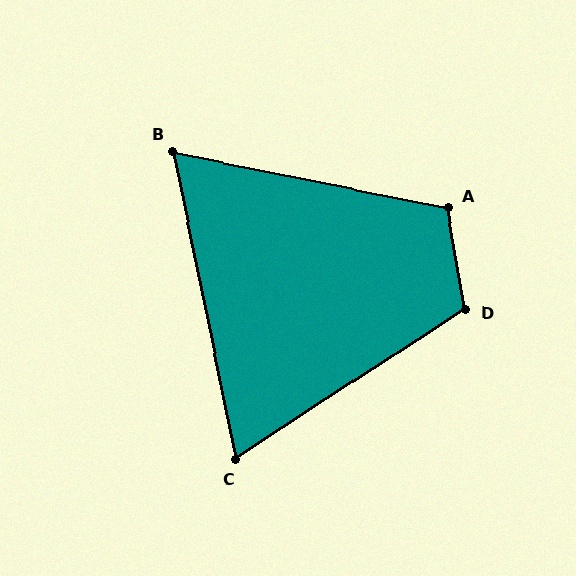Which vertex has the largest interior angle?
D, at approximately 113 degrees.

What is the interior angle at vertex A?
Approximately 111 degrees (obtuse).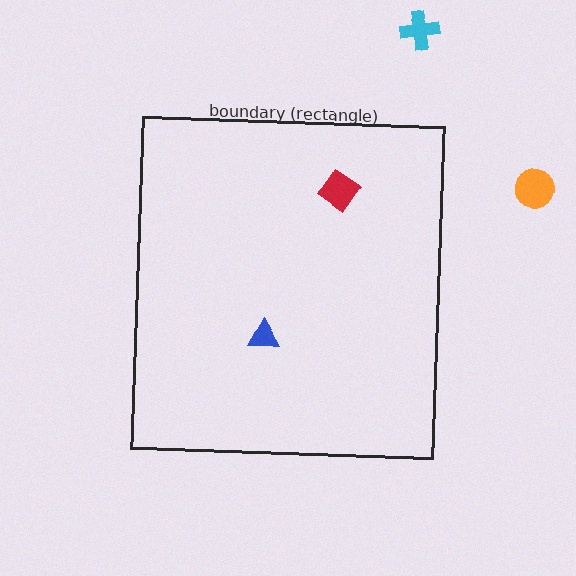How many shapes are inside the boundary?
2 inside, 2 outside.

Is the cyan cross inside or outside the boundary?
Outside.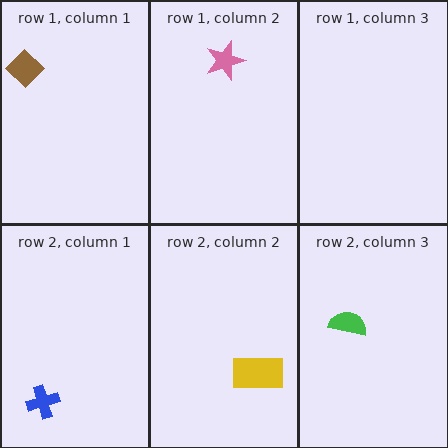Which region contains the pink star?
The row 1, column 2 region.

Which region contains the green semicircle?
The row 2, column 3 region.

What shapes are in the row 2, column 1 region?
The blue cross.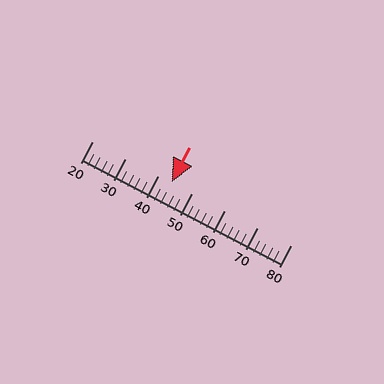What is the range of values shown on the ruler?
The ruler shows values from 20 to 80.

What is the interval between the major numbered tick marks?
The major tick marks are spaced 10 units apart.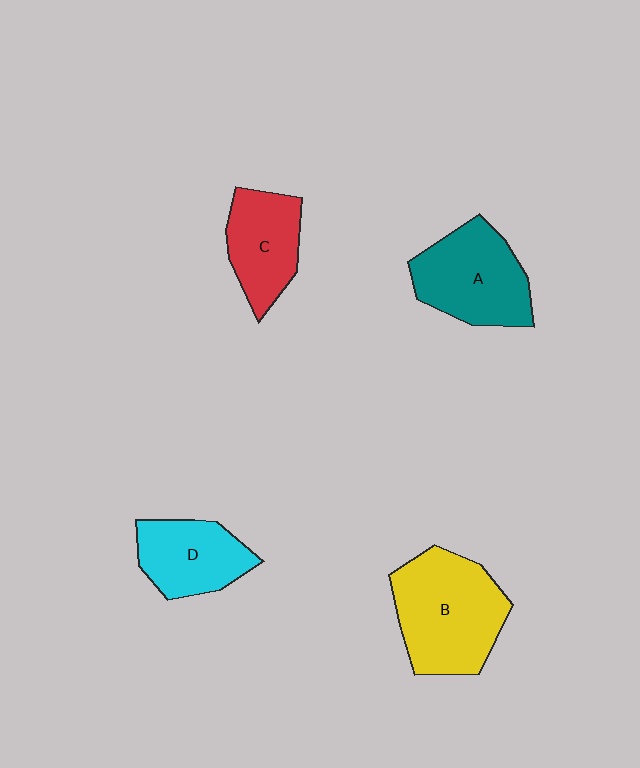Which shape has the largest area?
Shape B (yellow).